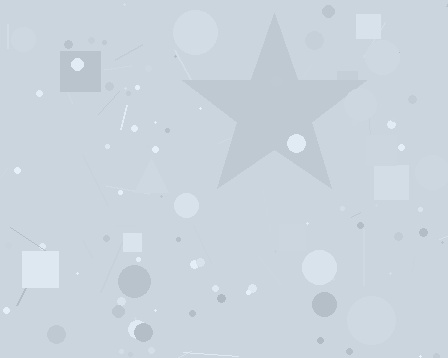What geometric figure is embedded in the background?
A star is embedded in the background.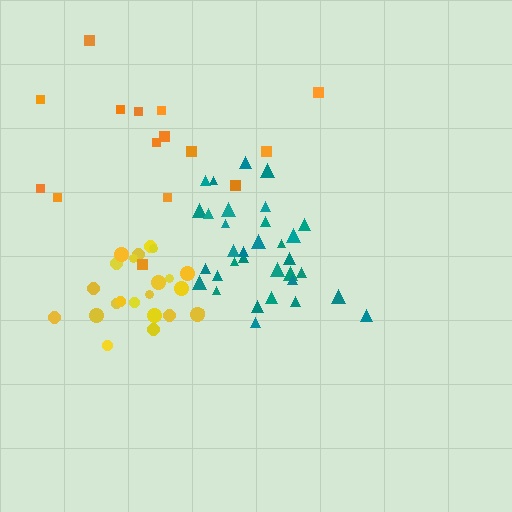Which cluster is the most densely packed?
Yellow.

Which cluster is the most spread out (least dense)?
Orange.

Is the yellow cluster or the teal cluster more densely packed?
Yellow.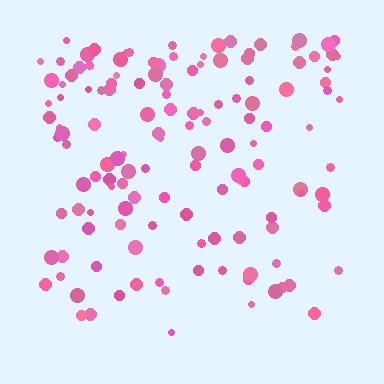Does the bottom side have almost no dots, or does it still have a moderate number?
Still a moderate number, just noticeably fewer than the top.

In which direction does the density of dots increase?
From bottom to top, with the top side densest.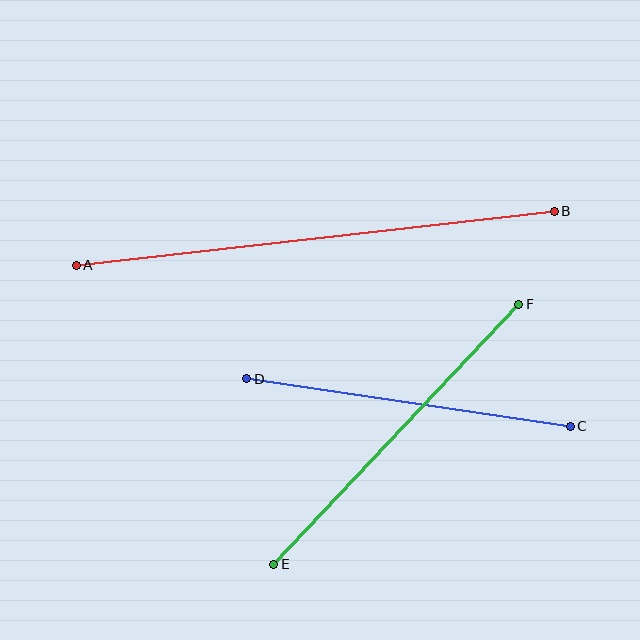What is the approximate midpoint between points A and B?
The midpoint is at approximately (315, 238) pixels.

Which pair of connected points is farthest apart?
Points A and B are farthest apart.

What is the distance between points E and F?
The distance is approximately 357 pixels.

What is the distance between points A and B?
The distance is approximately 481 pixels.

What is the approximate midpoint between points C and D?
The midpoint is at approximately (408, 402) pixels.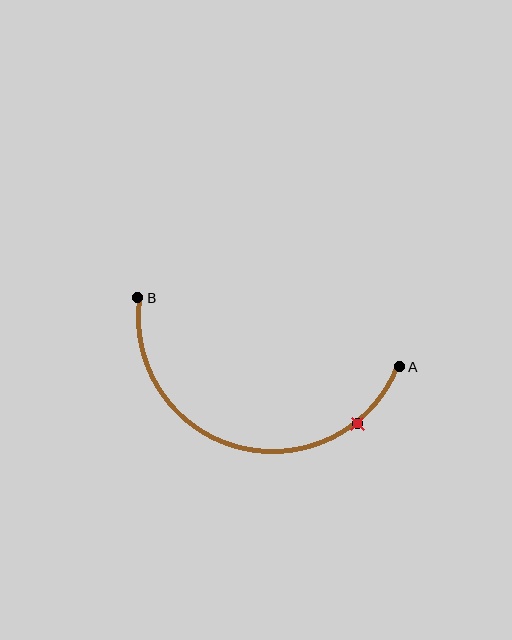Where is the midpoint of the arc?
The arc midpoint is the point on the curve farthest from the straight line joining A and B. It sits below that line.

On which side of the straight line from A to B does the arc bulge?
The arc bulges below the straight line connecting A and B.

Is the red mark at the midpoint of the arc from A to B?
No. The red mark lies on the arc but is closer to endpoint A. The arc midpoint would be at the point on the curve equidistant along the arc from both A and B.